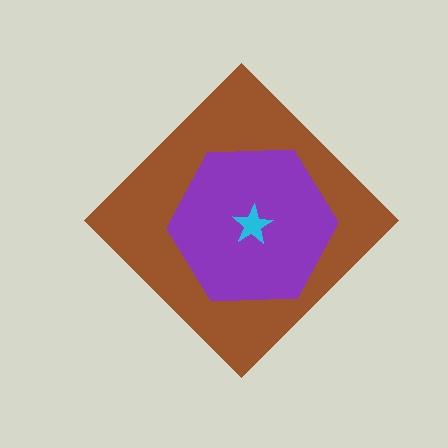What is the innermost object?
The cyan star.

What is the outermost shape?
The brown diamond.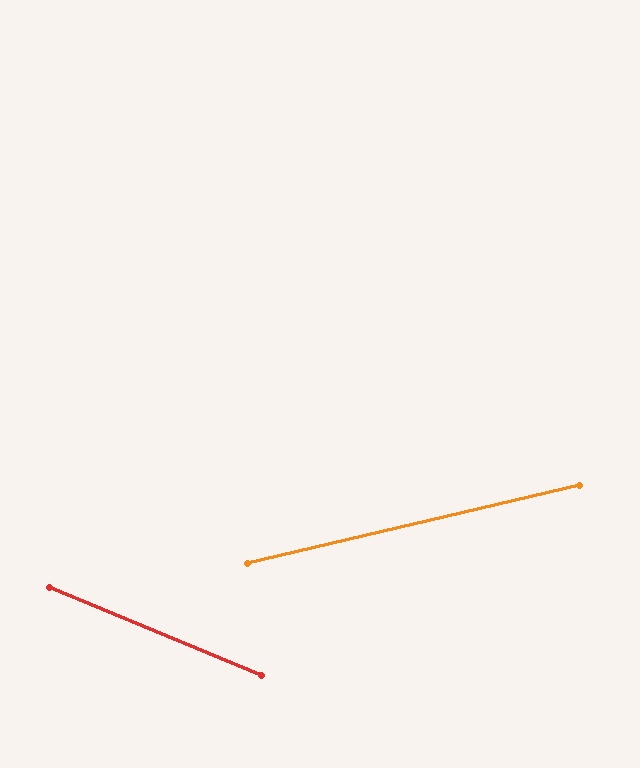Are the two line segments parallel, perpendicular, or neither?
Neither parallel nor perpendicular — they differ by about 36°.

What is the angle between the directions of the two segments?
Approximately 36 degrees.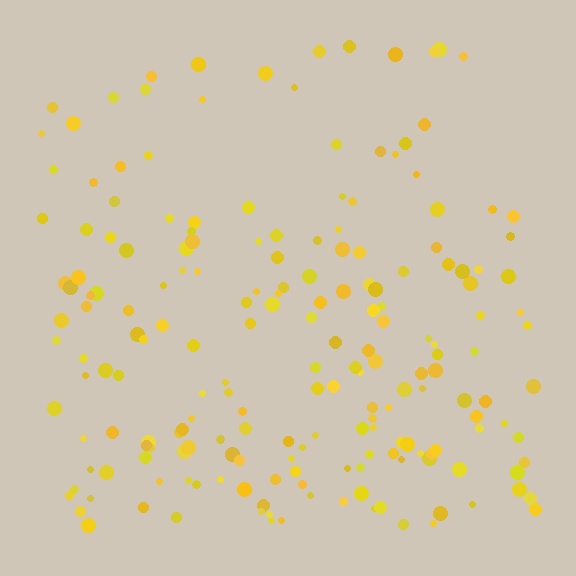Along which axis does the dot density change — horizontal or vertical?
Vertical.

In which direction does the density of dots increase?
From top to bottom, with the bottom side densest.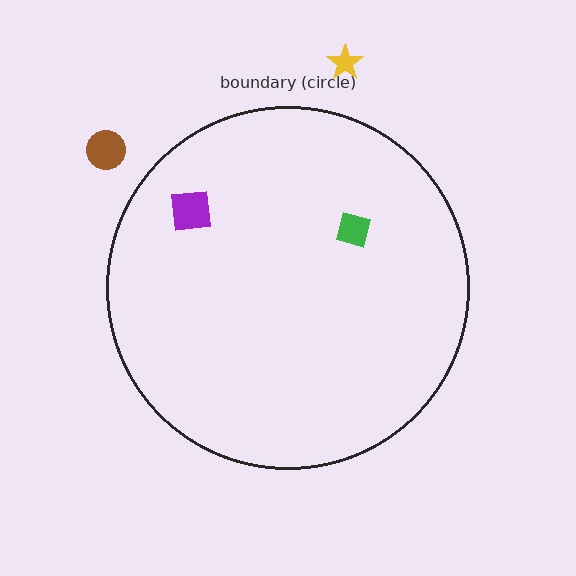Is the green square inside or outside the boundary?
Inside.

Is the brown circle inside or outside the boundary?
Outside.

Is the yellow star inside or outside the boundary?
Outside.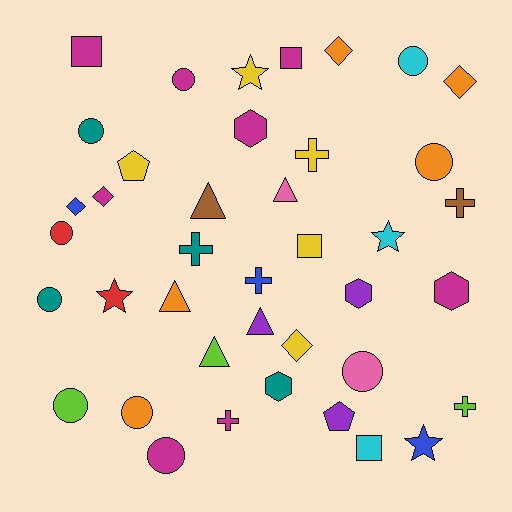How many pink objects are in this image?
There are 2 pink objects.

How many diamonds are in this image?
There are 5 diamonds.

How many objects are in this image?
There are 40 objects.